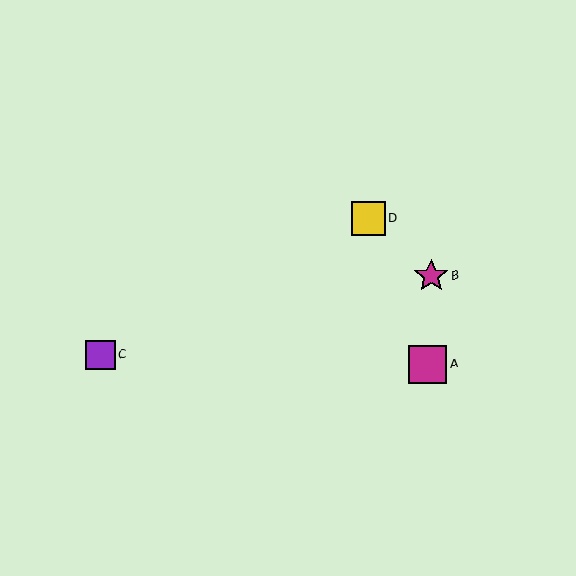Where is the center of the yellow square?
The center of the yellow square is at (368, 219).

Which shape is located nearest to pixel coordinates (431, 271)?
The magenta star (labeled B) at (431, 276) is nearest to that location.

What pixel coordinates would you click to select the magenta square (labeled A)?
Click at (428, 364) to select the magenta square A.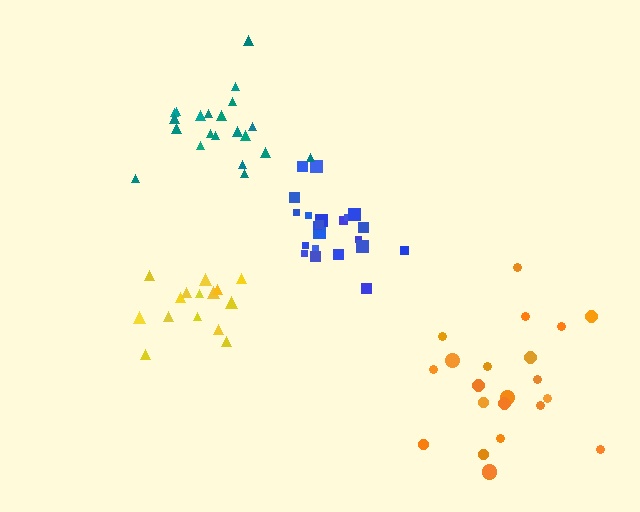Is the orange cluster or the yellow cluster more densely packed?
Yellow.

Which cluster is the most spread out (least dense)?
Orange.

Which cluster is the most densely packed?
Blue.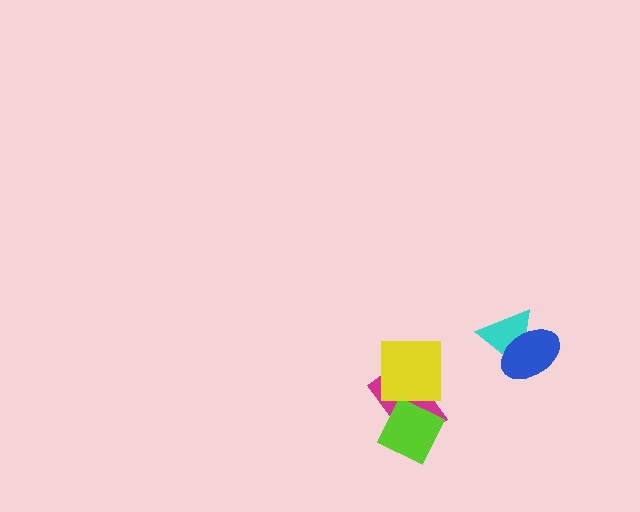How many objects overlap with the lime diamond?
1 object overlaps with the lime diamond.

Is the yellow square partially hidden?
No, no other shape covers it.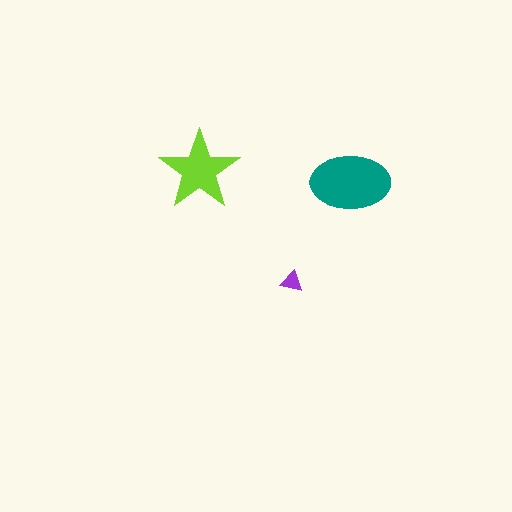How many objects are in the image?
There are 3 objects in the image.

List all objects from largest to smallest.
The teal ellipse, the lime star, the purple triangle.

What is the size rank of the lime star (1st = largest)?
2nd.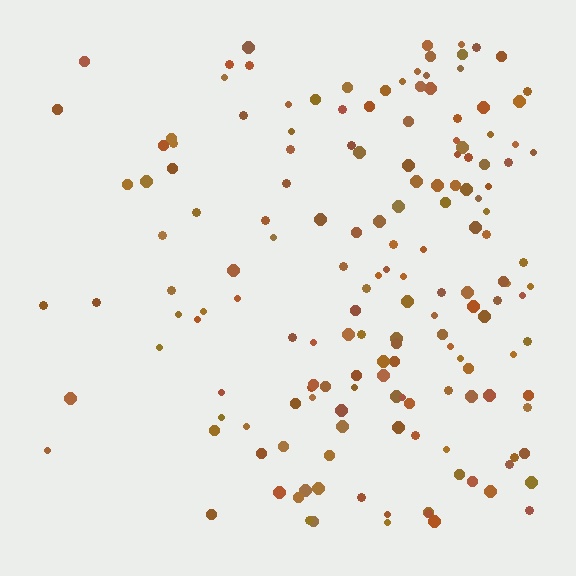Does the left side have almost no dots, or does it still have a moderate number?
Still a moderate number, just noticeably fewer than the right.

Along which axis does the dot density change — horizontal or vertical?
Horizontal.